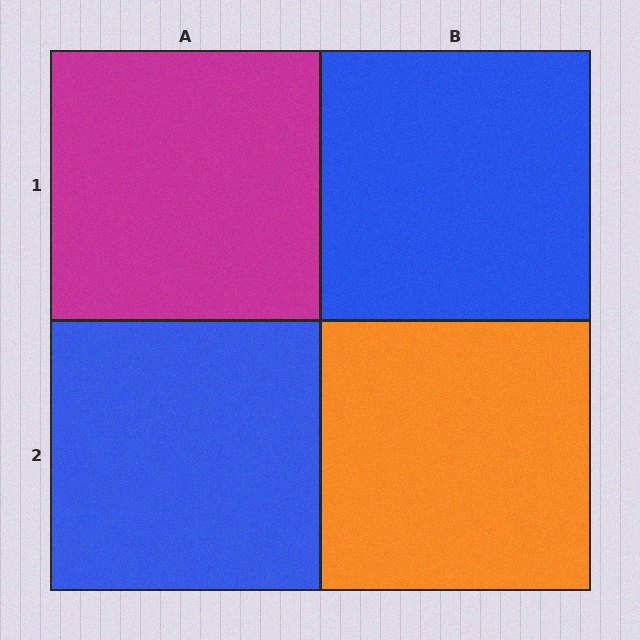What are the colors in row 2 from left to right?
Blue, orange.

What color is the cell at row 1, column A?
Magenta.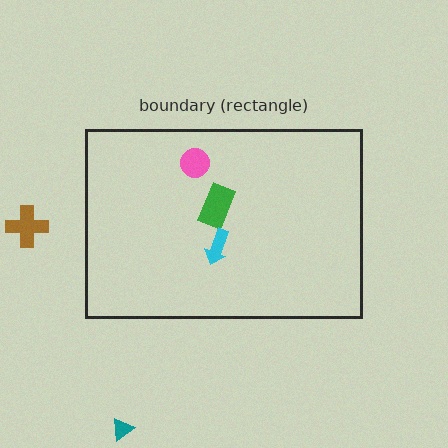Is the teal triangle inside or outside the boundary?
Outside.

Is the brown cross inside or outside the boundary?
Outside.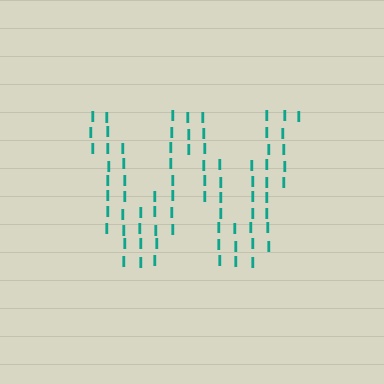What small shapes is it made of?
It is made of small letter I's.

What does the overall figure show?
The overall figure shows the letter W.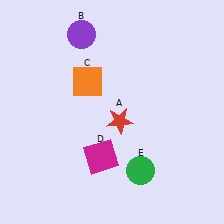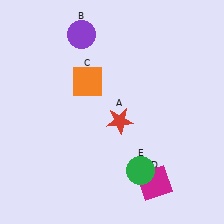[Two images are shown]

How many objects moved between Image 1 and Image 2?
1 object moved between the two images.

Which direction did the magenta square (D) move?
The magenta square (D) moved right.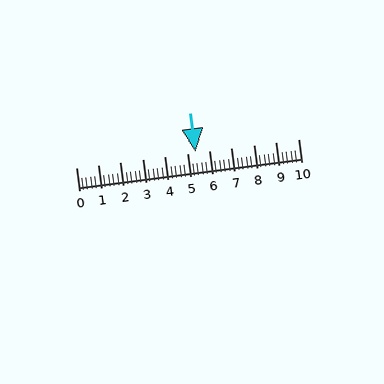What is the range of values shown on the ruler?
The ruler shows values from 0 to 10.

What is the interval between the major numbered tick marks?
The major tick marks are spaced 1 units apart.